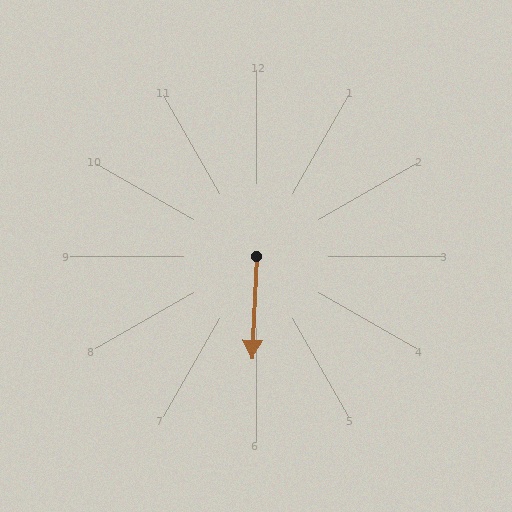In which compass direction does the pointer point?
South.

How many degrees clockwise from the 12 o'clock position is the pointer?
Approximately 182 degrees.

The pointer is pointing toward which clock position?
Roughly 6 o'clock.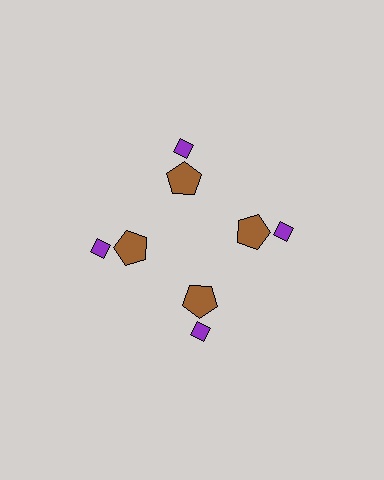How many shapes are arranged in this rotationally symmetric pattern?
There are 8 shapes, arranged in 4 groups of 2.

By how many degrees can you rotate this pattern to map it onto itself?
The pattern maps onto itself every 90 degrees of rotation.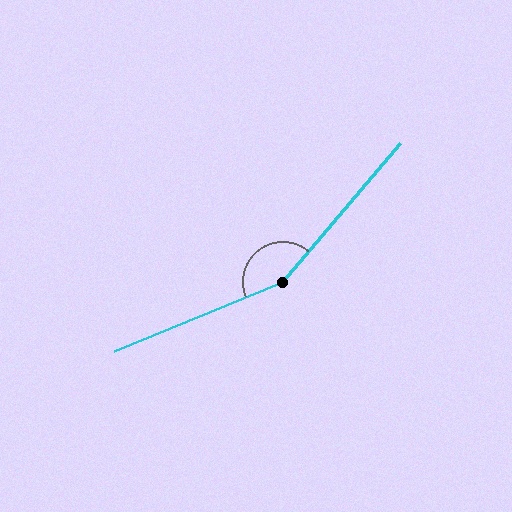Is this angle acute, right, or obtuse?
It is obtuse.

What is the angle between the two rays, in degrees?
Approximately 152 degrees.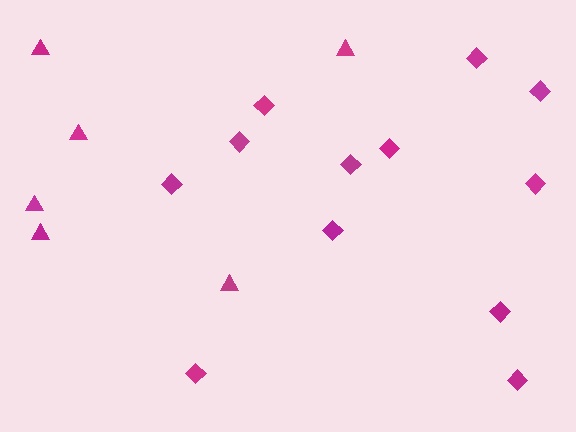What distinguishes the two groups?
There are 2 groups: one group of triangles (6) and one group of diamonds (12).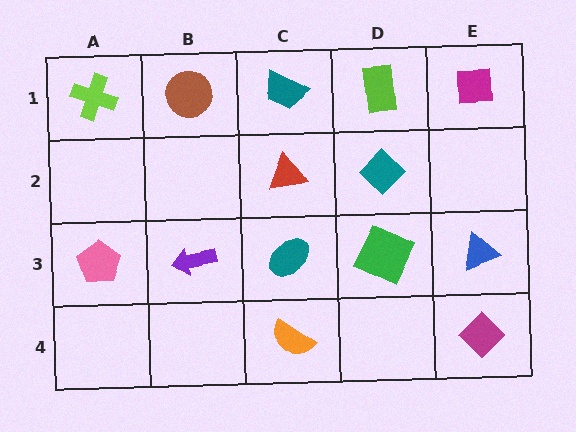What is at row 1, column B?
A brown circle.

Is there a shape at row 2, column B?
No, that cell is empty.